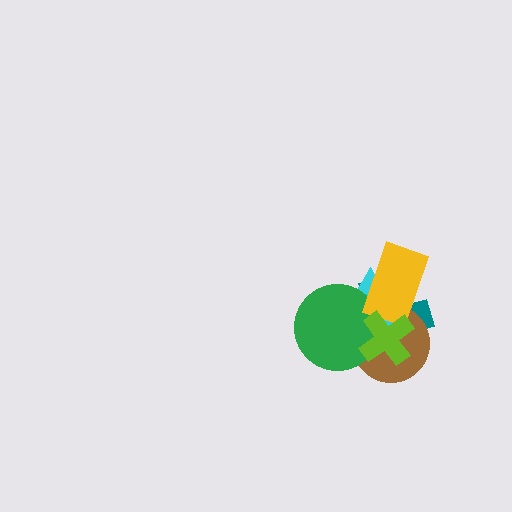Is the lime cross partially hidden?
No, no other shape covers it.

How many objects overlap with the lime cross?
5 objects overlap with the lime cross.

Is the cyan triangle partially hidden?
Yes, it is partially covered by another shape.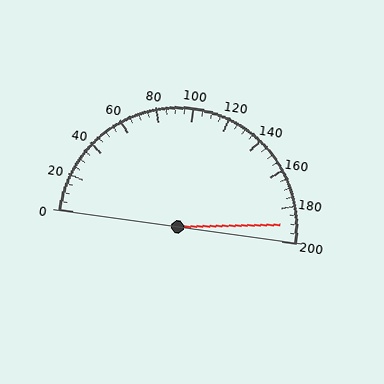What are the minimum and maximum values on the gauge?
The gauge ranges from 0 to 200.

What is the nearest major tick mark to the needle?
The nearest major tick mark is 200.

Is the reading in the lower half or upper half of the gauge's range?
The reading is in the upper half of the range (0 to 200).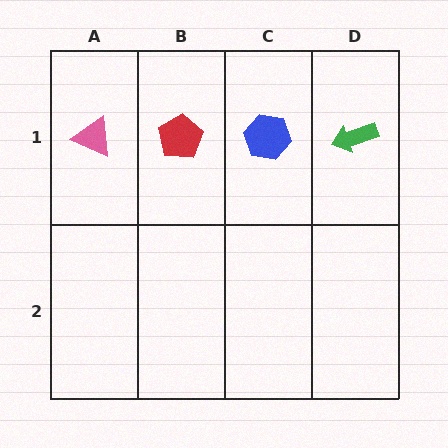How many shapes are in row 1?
4 shapes.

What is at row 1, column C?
A blue hexagon.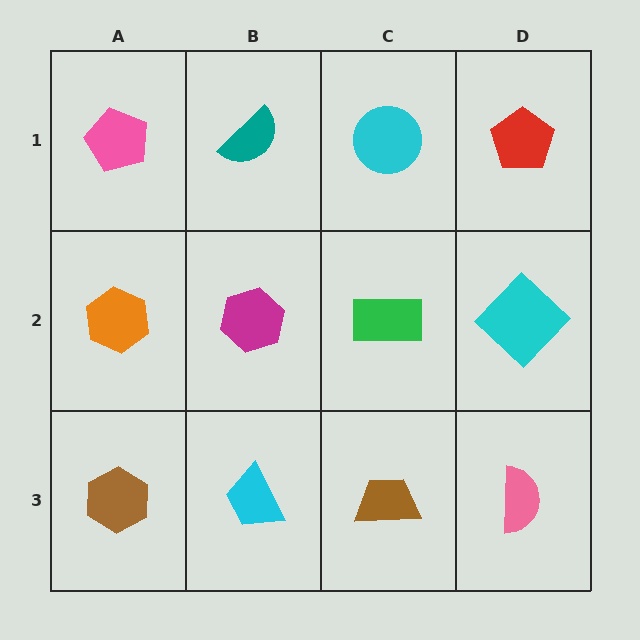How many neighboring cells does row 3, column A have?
2.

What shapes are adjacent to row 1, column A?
An orange hexagon (row 2, column A), a teal semicircle (row 1, column B).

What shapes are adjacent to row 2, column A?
A pink pentagon (row 1, column A), a brown hexagon (row 3, column A), a magenta hexagon (row 2, column B).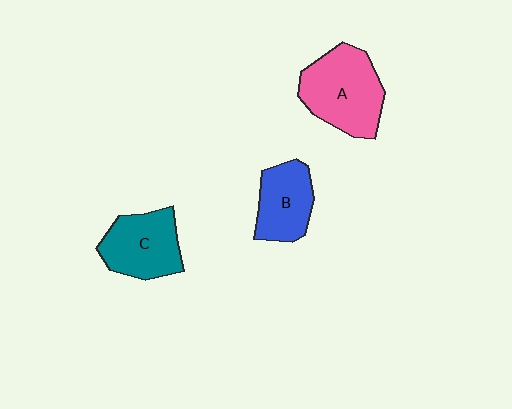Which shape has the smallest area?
Shape B (blue).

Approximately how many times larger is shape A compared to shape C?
Approximately 1.2 times.